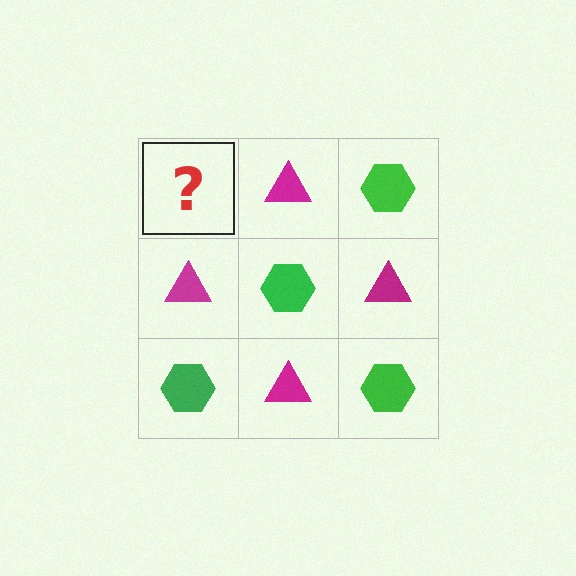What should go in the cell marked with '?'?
The missing cell should contain a green hexagon.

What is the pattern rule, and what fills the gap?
The rule is that it alternates green hexagon and magenta triangle in a checkerboard pattern. The gap should be filled with a green hexagon.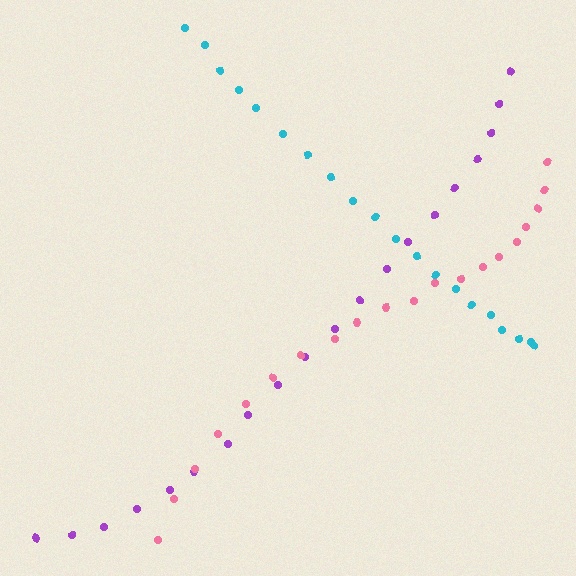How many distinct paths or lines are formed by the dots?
There are 3 distinct paths.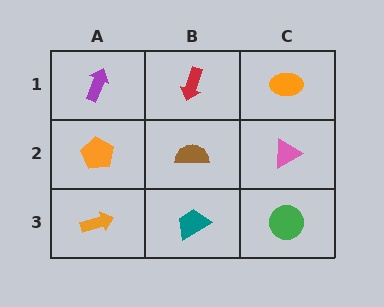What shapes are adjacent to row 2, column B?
A red arrow (row 1, column B), a teal trapezoid (row 3, column B), an orange pentagon (row 2, column A), a pink triangle (row 2, column C).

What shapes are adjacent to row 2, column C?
An orange ellipse (row 1, column C), a green circle (row 3, column C), a brown semicircle (row 2, column B).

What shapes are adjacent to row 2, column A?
A purple arrow (row 1, column A), an orange arrow (row 3, column A), a brown semicircle (row 2, column B).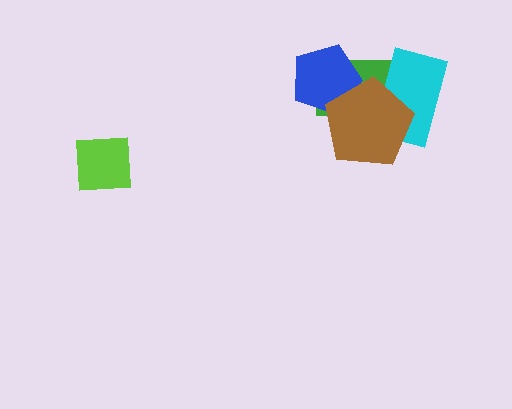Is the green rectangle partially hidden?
Yes, it is partially covered by another shape.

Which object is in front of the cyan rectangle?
The brown pentagon is in front of the cyan rectangle.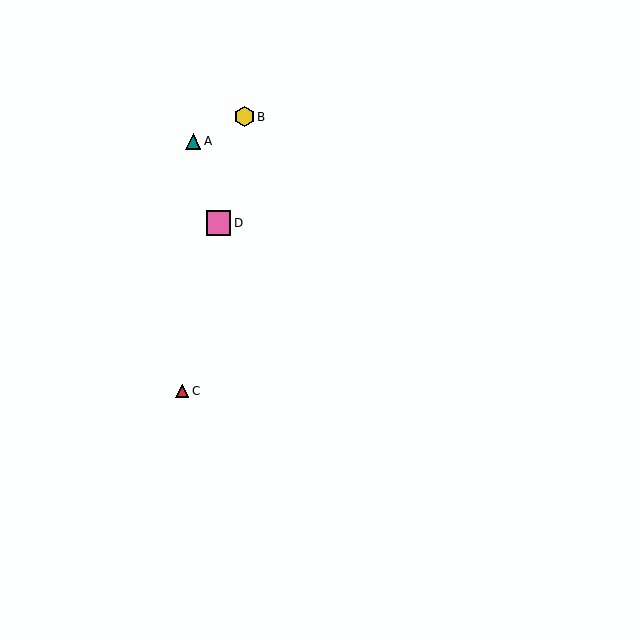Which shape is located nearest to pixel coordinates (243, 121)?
The yellow hexagon (labeled B) at (245, 117) is nearest to that location.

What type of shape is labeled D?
Shape D is a pink square.